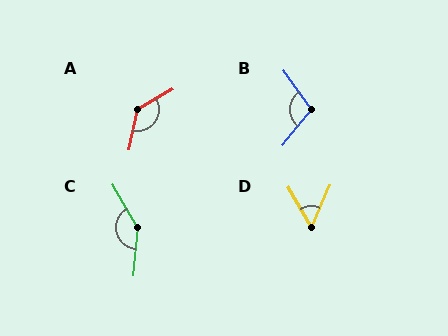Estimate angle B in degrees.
Approximately 106 degrees.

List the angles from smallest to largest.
D (54°), B (106°), A (131°), C (145°).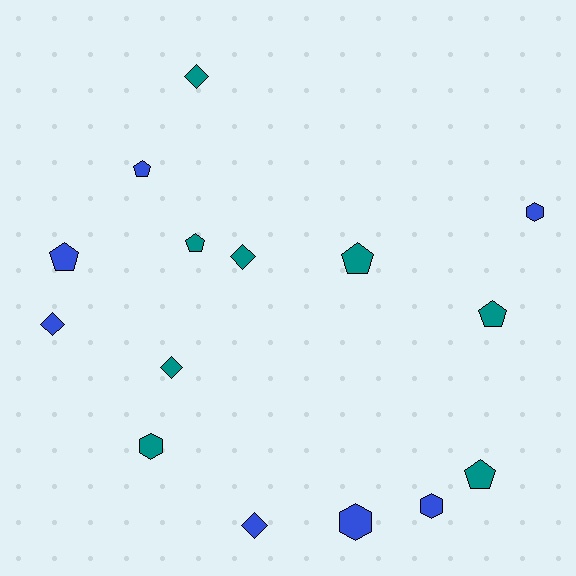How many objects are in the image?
There are 15 objects.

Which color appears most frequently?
Teal, with 8 objects.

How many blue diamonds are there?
There are 2 blue diamonds.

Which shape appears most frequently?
Pentagon, with 6 objects.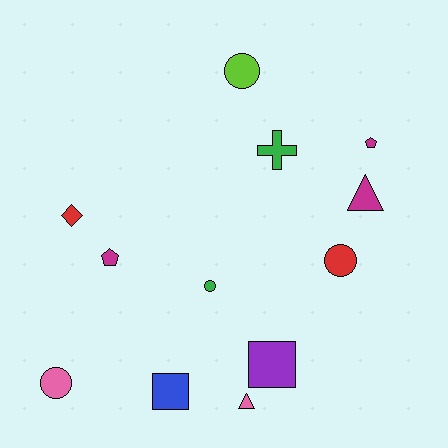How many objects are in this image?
There are 12 objects.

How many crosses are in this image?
There is 1 cross.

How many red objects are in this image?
There are 2 red objects.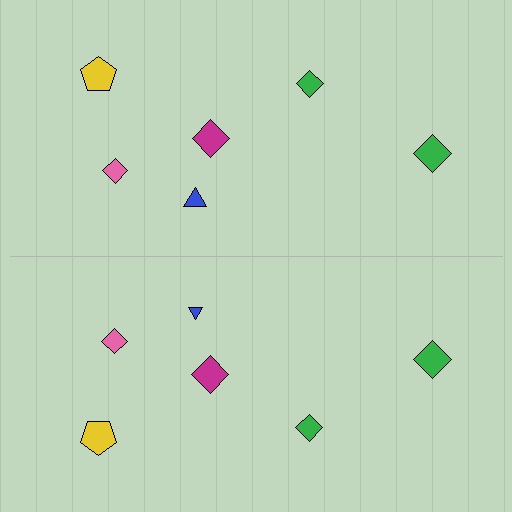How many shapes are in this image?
There are 12 shapes in this image.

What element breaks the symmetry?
The blue triangle on the bottom side has a different size than its mirror counterpart.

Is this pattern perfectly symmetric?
No, the pattern is not perfectly symmetric. The blue triangle on the bottom side has a different size than its mirror counterpart.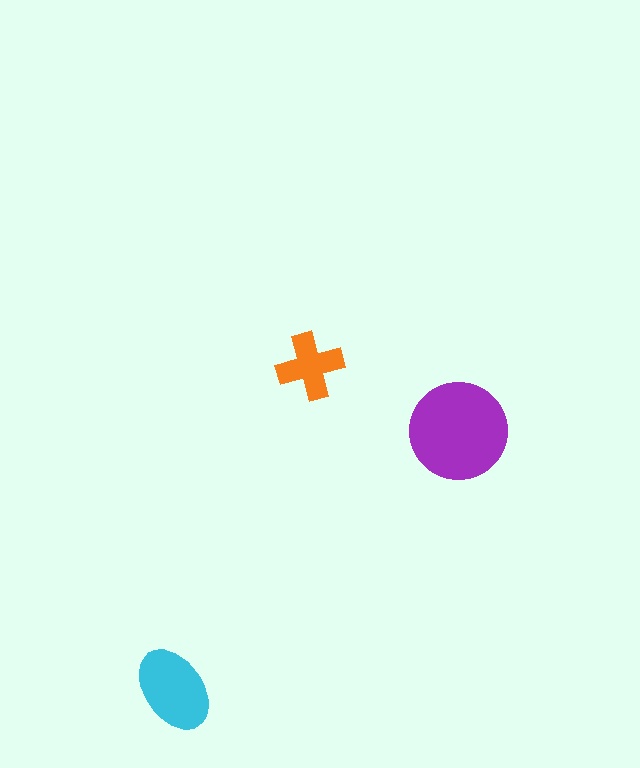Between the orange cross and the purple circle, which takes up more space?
The purple circle.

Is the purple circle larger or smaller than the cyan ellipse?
Larger.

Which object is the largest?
The purple circle.